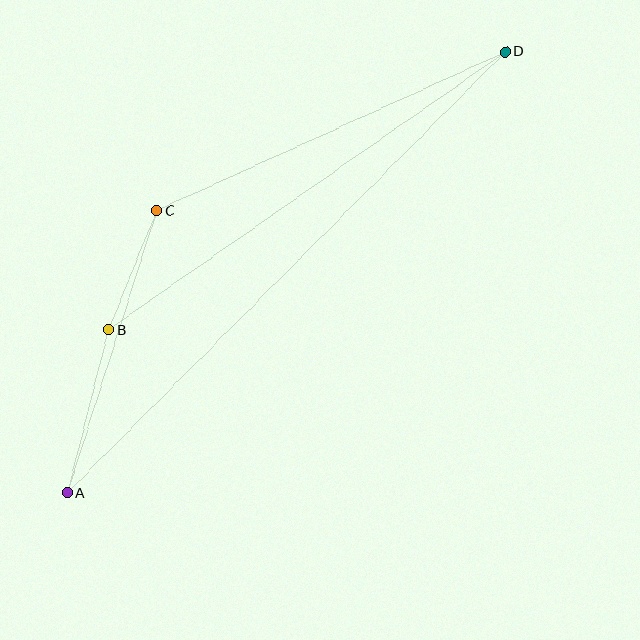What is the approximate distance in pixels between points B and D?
The distance between B and D is approximately 484 pixels.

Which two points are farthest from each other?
Points A and D are farthest from each other.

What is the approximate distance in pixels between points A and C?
The distance between A and C is approximately 296 pixels.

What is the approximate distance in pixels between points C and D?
The distance between C and D is approximately 382 pixels.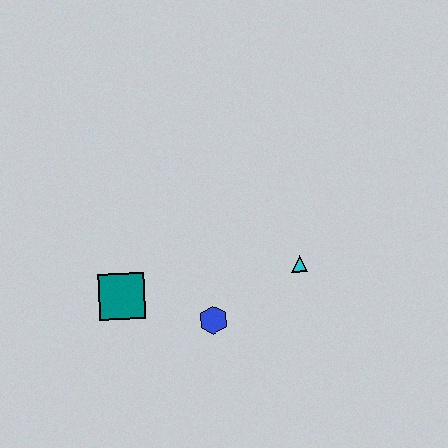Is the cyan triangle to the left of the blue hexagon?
No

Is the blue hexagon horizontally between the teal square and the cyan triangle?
Yes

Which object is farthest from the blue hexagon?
The cyan triangle is farthest from the blue hexagon.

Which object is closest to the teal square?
The blue hexagon is closest to the teal square.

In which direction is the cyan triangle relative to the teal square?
The cyan triangle is to the right of the teal square.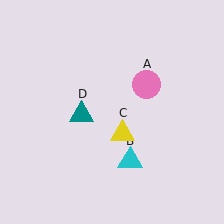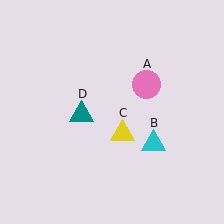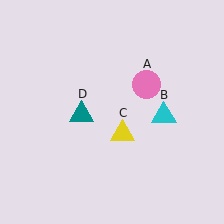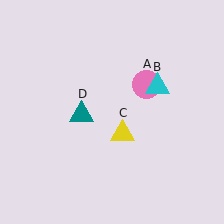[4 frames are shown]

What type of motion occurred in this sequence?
The cyan triangle (object B) rotated counterclockwise around the center of the scene.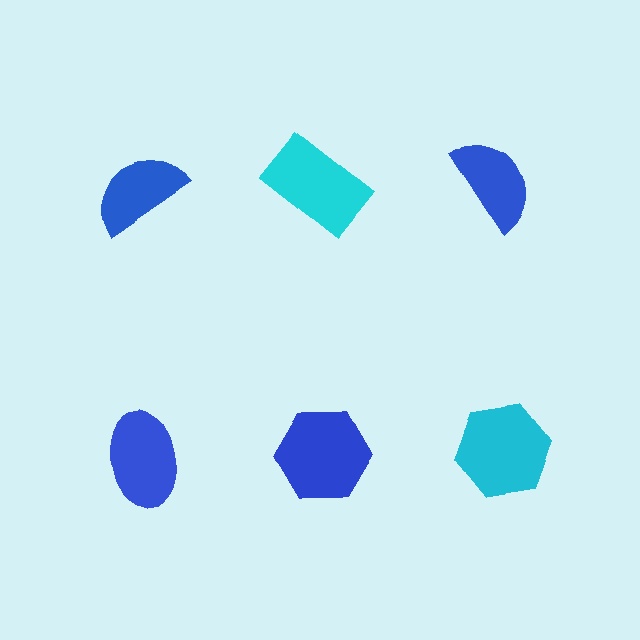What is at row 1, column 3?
A blue semicircle.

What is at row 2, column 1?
A blue ellipse.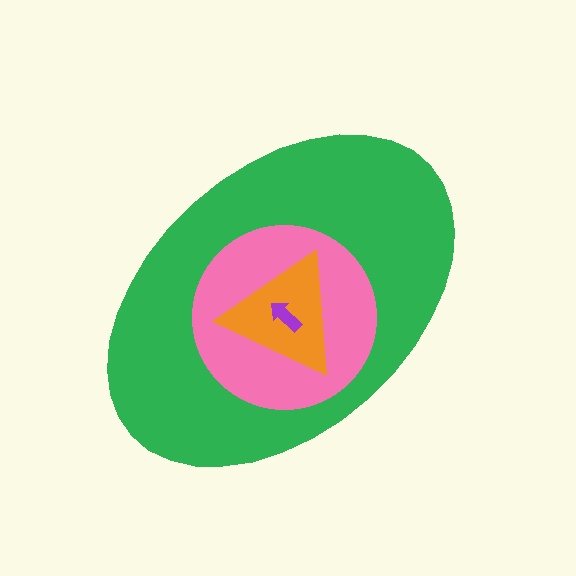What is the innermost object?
The purple arrow.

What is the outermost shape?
The green ellipse.